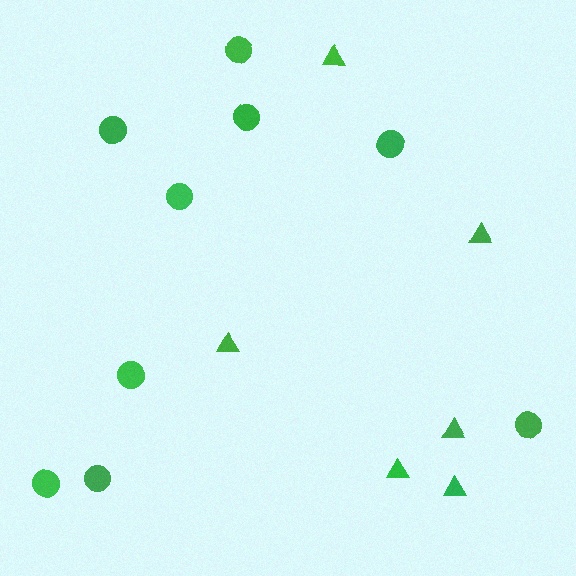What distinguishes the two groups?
There are 2 groups: one group of circles (9) and one group of triangles (6).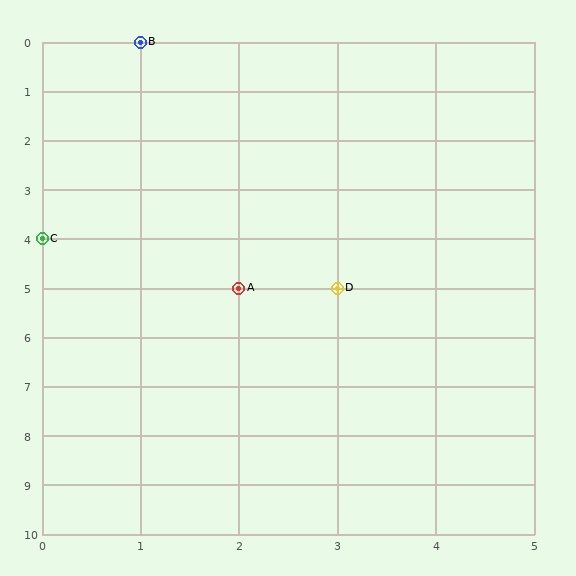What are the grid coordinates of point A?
Point A is at grid coordinates (2, 5).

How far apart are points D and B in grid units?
Points D and B are 2 columns and 5 rows apart (about 5.4 grid units diagonally).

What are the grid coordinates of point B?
Point B is at grid coordinates (1, 0).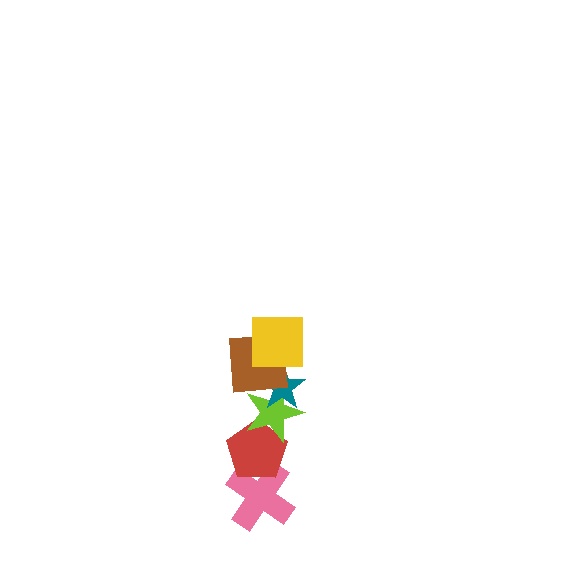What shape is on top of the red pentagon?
The lime star is on top of the red pentagon.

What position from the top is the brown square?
The brown square is 2nd from the top.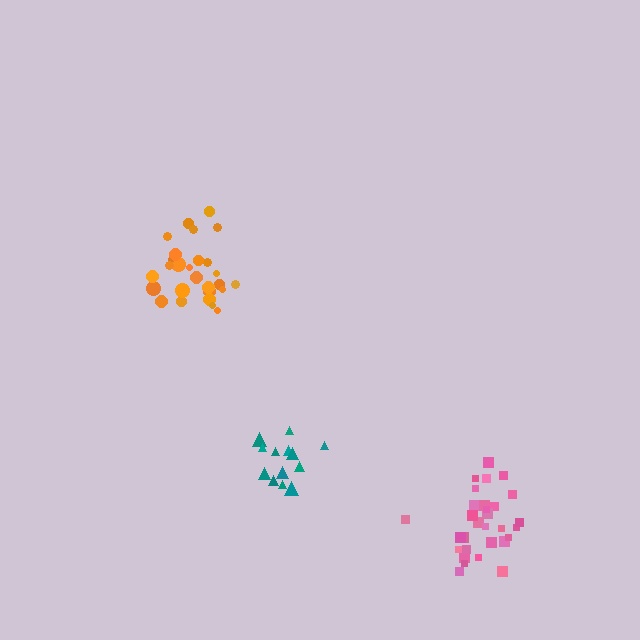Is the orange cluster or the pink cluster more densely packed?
Orange.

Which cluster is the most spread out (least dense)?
Teal.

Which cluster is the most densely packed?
Orange.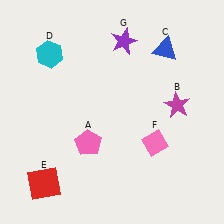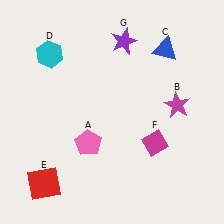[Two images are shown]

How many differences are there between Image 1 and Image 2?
There is 1 difference between the two images.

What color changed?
The diamond (F) changed from pink in Image 1 to magenta in Image 2.